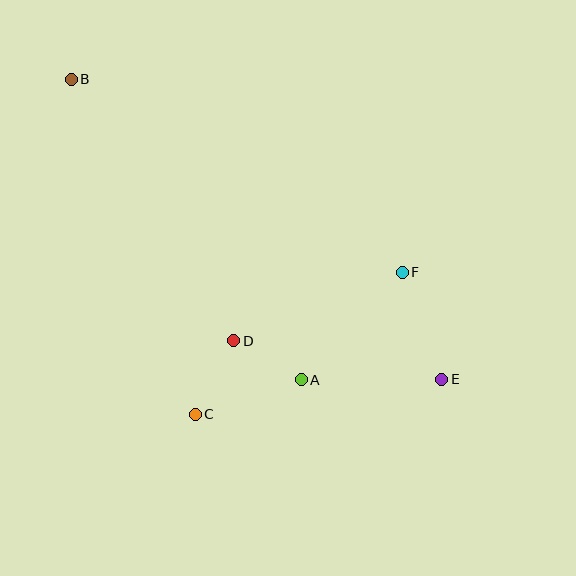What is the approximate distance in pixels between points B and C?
The distance between B and C is approximately 357 pixels.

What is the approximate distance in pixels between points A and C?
The distance between A and C is approximately 112 pixels.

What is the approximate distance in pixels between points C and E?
The distance between C and E is approximately 249 pixels.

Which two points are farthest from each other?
Points B and E are farthest from each other.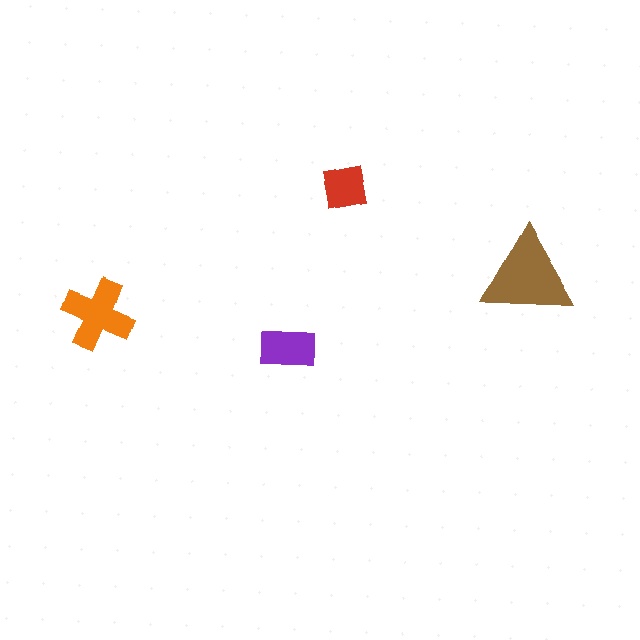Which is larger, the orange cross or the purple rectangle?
The orange cross.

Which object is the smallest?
The red square.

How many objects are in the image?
There are 4 objects in the image.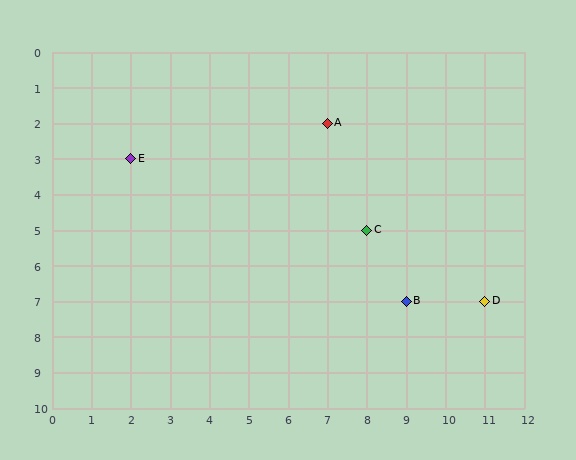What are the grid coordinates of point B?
Point B is at grid coordinates (9, 7).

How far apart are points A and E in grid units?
Points A and E are 5 columns and 1 row apart (about 5.1 grid units diagonally).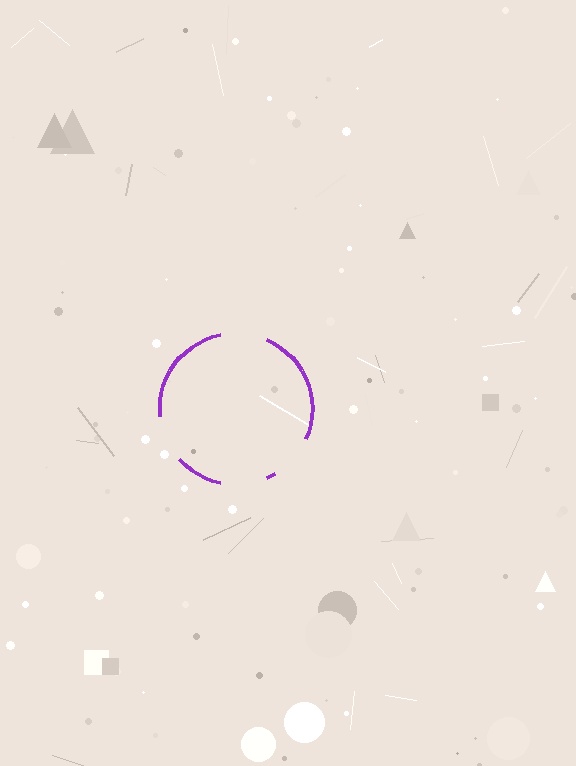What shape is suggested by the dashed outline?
The dashed outline suggests a circle.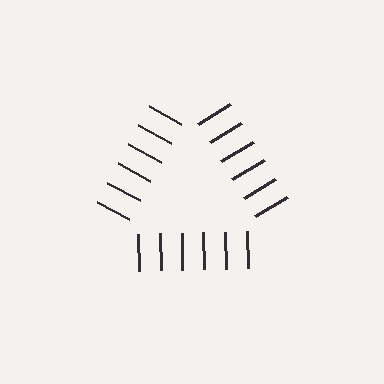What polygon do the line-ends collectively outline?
An illusory triangle — the line segments terminate on its edges but no continuous stroke is drawn.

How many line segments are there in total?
18 — 6 along each of the 3 edges.